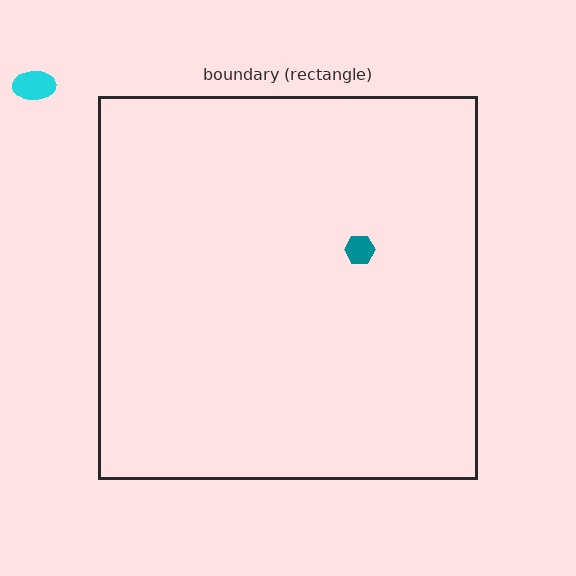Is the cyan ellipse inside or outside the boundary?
Outside.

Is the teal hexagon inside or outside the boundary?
Inside.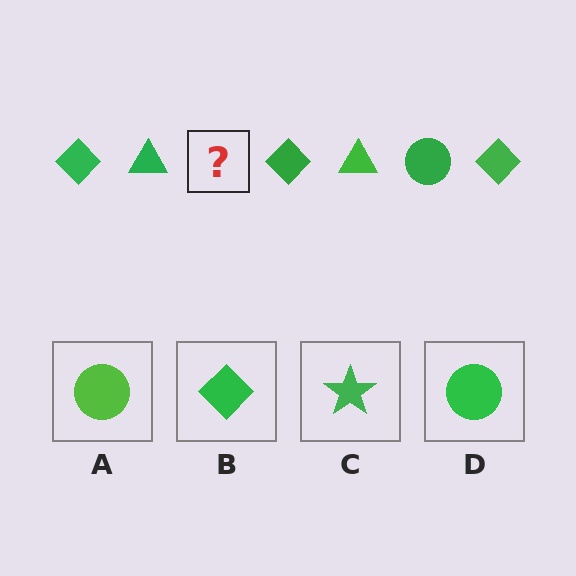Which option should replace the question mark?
Option D.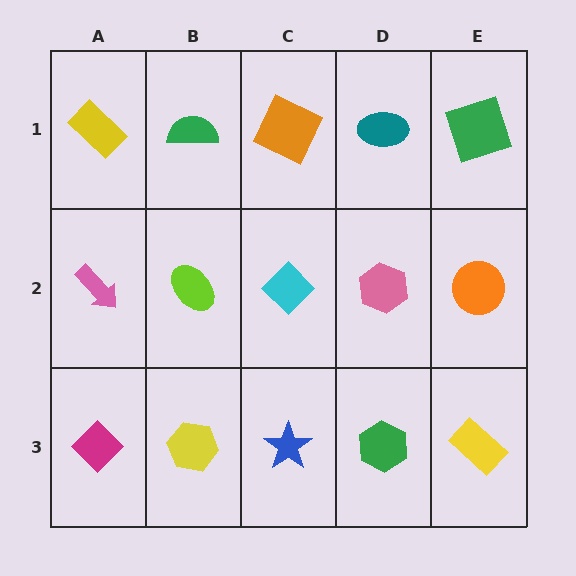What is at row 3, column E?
A yellow rectangle.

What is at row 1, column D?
A teal ellipse.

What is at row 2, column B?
A lime ellipse.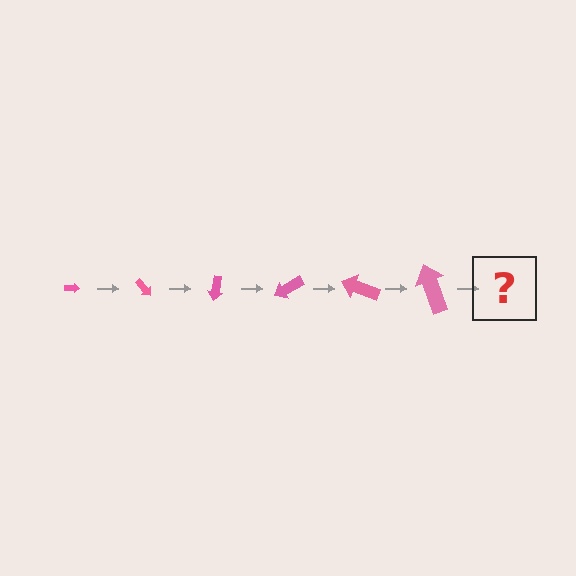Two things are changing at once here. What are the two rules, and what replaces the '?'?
The two rules are that the arrow grows larger each step and it rotates 50 degrees each step. The '?' should be an arrow, larger than the previous one and rotated 300 degrees from the start.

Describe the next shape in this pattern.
It should be an arrow, larger than the previous one and rotated 300 degrees from the start.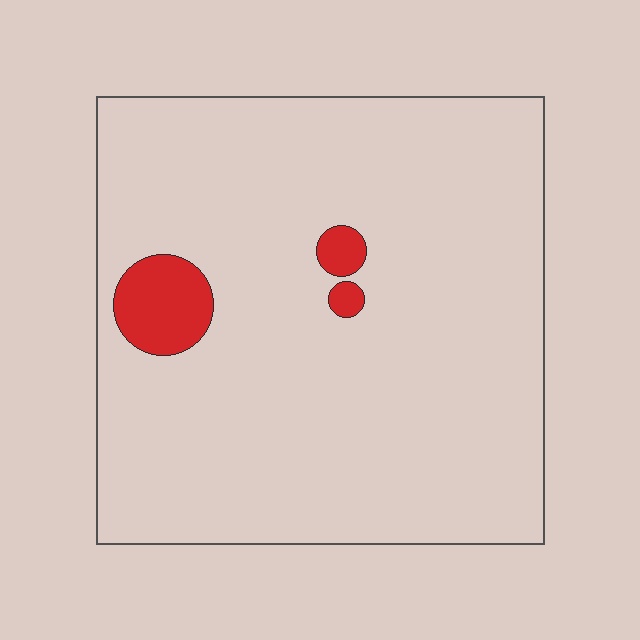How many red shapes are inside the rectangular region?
3.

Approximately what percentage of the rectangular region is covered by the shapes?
Approximately 5%.